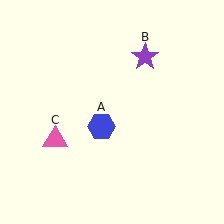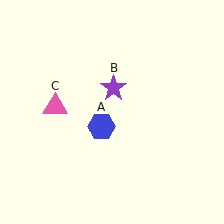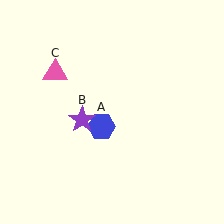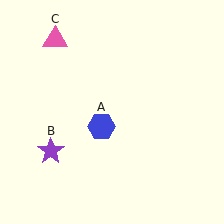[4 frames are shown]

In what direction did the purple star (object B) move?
The purple star (object B) moved down and to the left.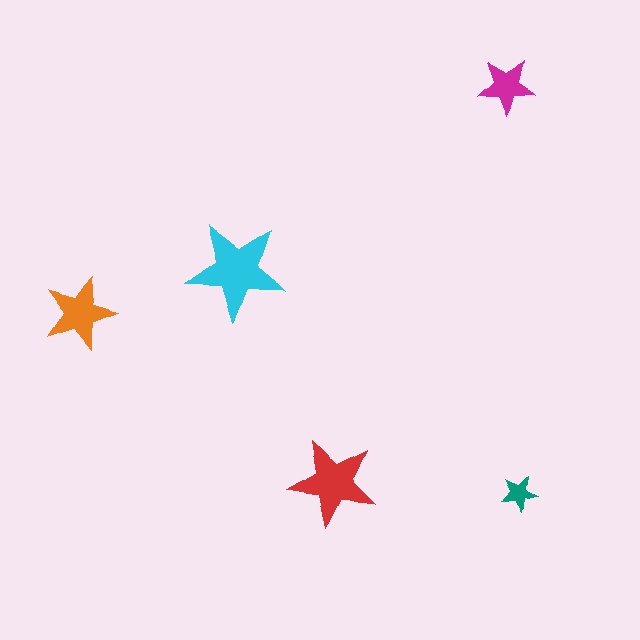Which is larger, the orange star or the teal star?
The orange one.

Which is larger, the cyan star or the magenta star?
The cyan one.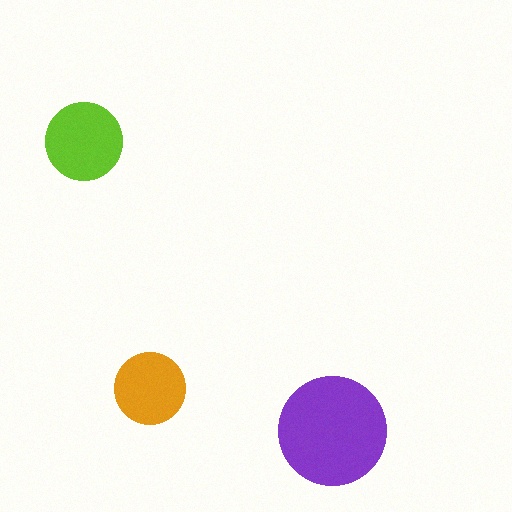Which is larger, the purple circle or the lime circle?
The purple one.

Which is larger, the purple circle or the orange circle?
The purple one.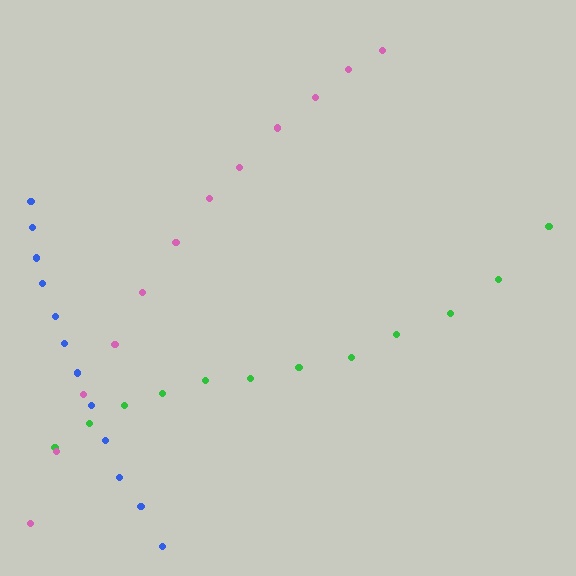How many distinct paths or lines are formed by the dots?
There are 3 distinct paths.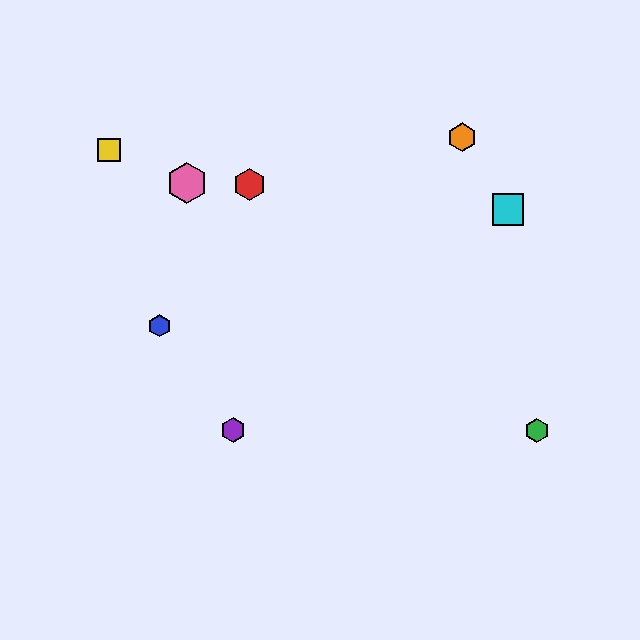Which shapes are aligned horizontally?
The green hexagon, the purple hexagon are aligned horizontally.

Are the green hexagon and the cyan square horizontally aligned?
No, the green hexagon is at y≈430 and the cyan square is at y≈209.